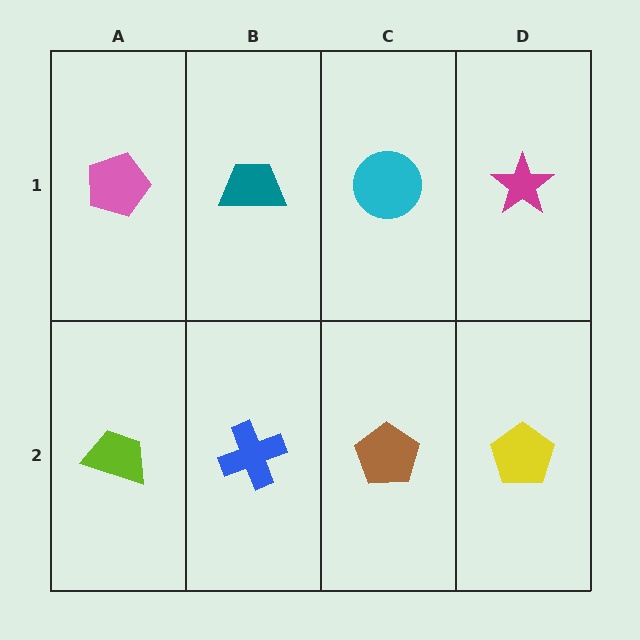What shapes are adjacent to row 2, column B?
A teal trapezoid (row 1, column B), a lime trapezoid (row 2, column A), a brown pentagon (row 2, column C).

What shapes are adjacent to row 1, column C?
A brown pentagon (row 2, column C), a teal trapezoid (row 1, column B), a magenta star (row 1, column D).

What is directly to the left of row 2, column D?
A brown pentagon.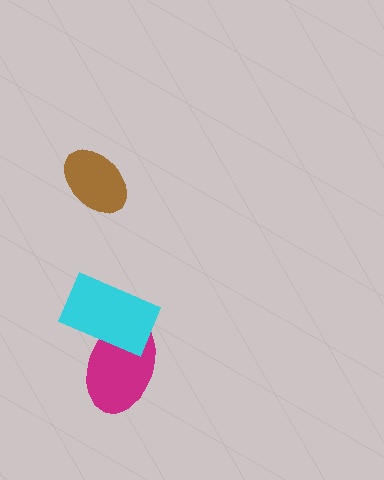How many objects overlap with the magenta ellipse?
1 object overlaps with the magenta ellipse.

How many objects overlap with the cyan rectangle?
1 object overlaps with the cyan rectangle.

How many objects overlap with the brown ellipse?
0 objects overlap with the brown ellipse.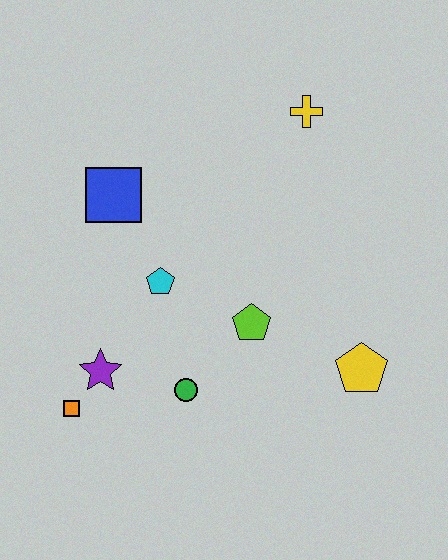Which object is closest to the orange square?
The purple star is closest to the orange square.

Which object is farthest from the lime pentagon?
The yellow cross is farthest from the lime pentagon.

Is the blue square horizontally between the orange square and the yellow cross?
Yes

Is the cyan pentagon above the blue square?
No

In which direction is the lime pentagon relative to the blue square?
The lime pentagon is to the right of the blue square.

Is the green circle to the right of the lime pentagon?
No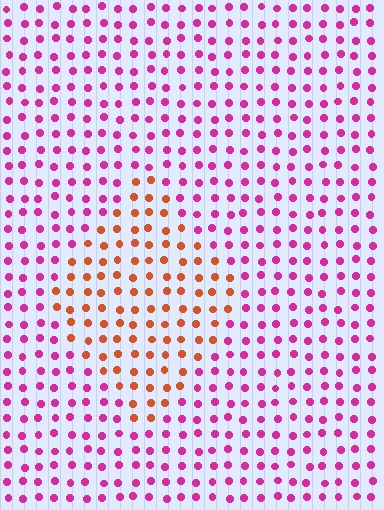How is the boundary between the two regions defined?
The boundary is defined purely by a slight shift in hue (about 55 degrees). Spacing, size, and orientation are identical on both sides.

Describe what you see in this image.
The image is filled with small magenta elements in a uniform arrangement. A diamond-shaped region is visible where the elements are tinted to a slightly different hue, forming a subtle color boundary.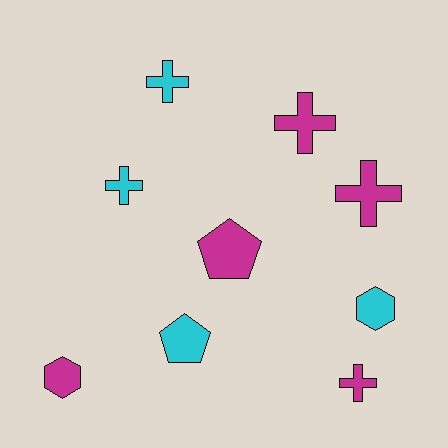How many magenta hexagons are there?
There is 1 magenta hexagon.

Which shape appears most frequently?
Cross, with 5 objects.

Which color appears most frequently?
Magenta, with 5 objects.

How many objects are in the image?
There are 9 objects.